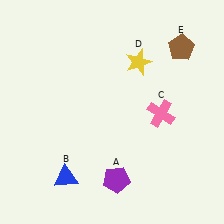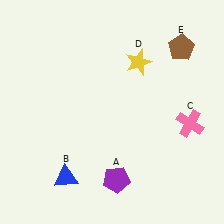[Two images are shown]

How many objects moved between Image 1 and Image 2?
1 object moved between the two images.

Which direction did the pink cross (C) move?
The pink cross (C) moved right.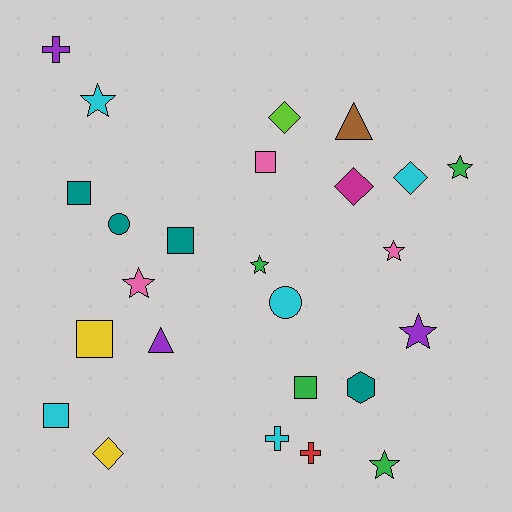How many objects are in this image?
There are 25 objects.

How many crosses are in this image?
There are 3 crosses.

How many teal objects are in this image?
There are 4 teal objects.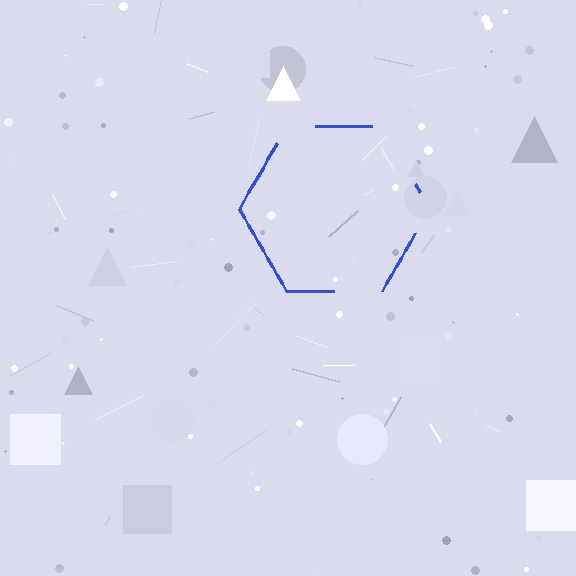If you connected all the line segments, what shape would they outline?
They would outline a hexagon.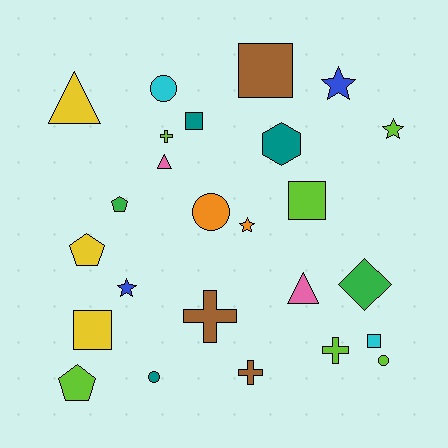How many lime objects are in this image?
There are 6 lime objects.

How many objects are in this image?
There are 25 objects.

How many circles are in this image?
There are 4 circles.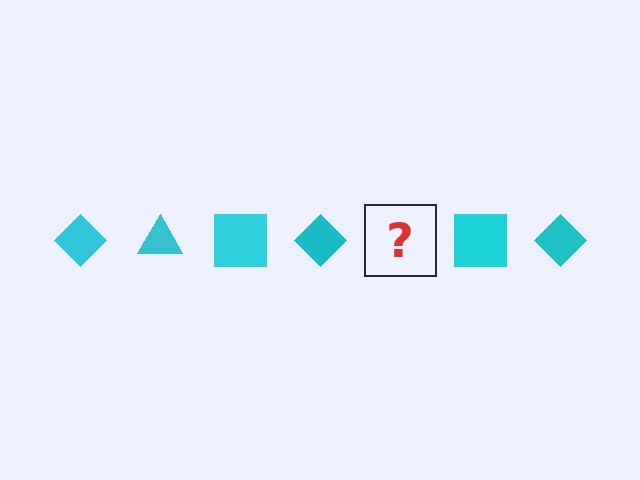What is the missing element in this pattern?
The missing element is a cyan triangle.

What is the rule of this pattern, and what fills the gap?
The rule is that the pattern cycles through diamond, triangle, square shapes in cyan. The gap should be filled with a cyan triangle.